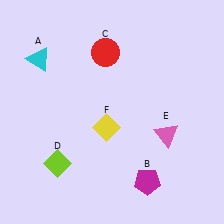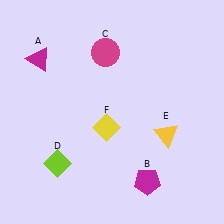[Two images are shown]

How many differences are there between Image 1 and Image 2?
There are 3 differences between the two images.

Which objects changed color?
A changed from cyan to magenta. C changed from red to magenta. E changed from pink to yellow.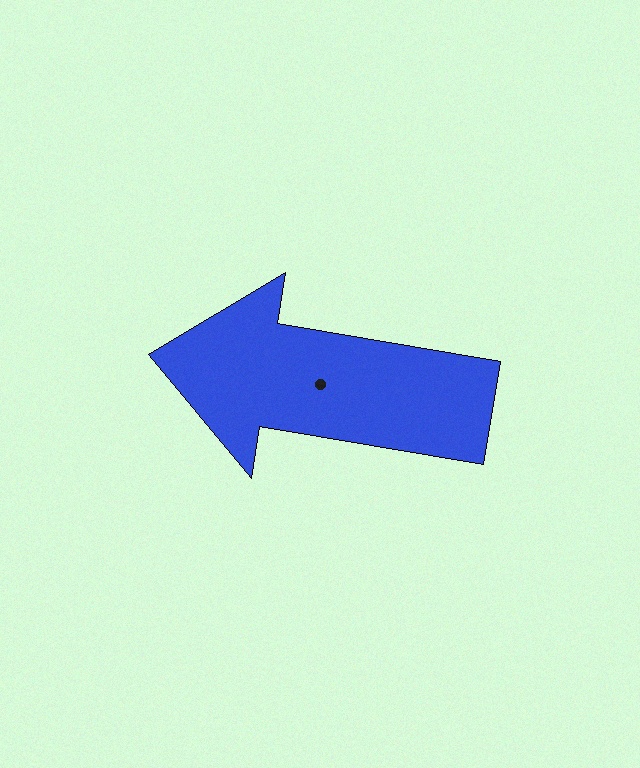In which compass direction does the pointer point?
West.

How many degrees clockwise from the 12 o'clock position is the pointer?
Approximately 280 degrees.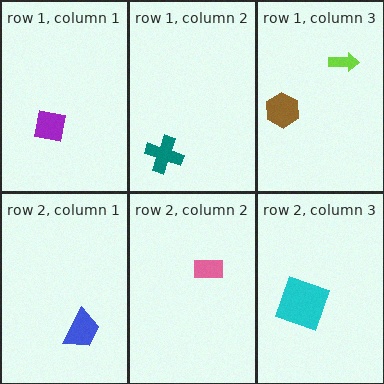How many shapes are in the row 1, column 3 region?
2.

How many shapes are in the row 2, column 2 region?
1.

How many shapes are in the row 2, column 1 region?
1.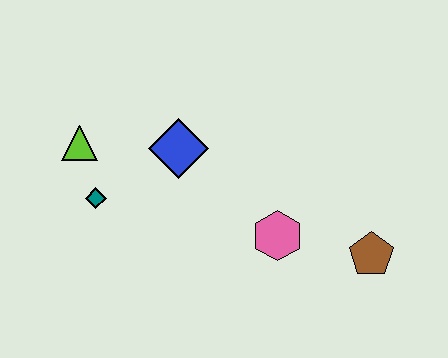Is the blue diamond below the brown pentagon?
No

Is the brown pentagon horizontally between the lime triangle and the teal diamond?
No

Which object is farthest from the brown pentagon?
The lime triangle is farthest from the brown pentagon.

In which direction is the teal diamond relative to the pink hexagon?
The teal diamond is to the left of the pink hexagon.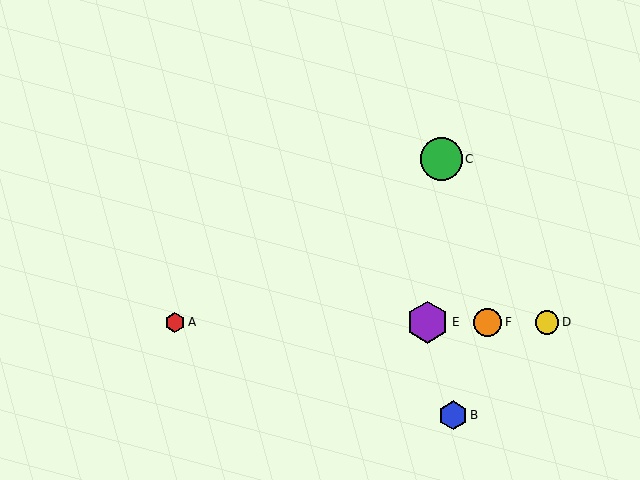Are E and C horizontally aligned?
No, E is at y≈322 and C is at y≈159.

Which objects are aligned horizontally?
Objects A, D, E, F are aligned horizontally.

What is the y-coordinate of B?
Object B is at y≈415.